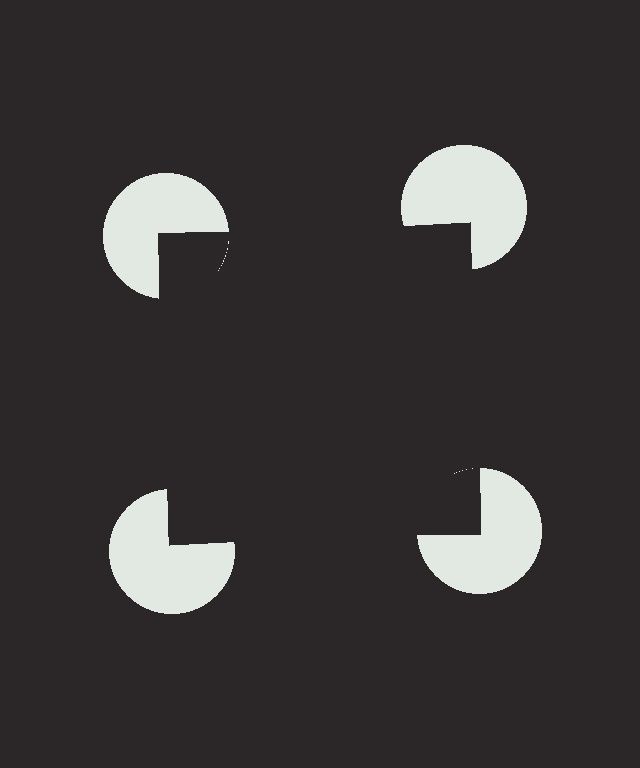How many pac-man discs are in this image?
There are 4 — one at each vertex of the illusory square.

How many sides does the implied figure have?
4 sides.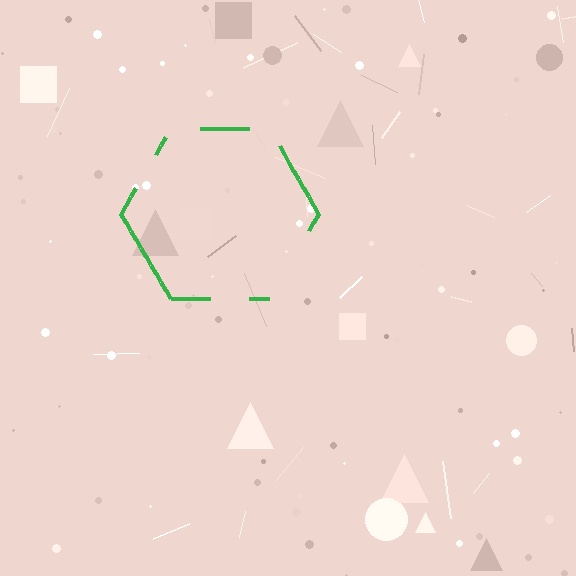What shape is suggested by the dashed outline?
The dashed outline suggests a hexagon.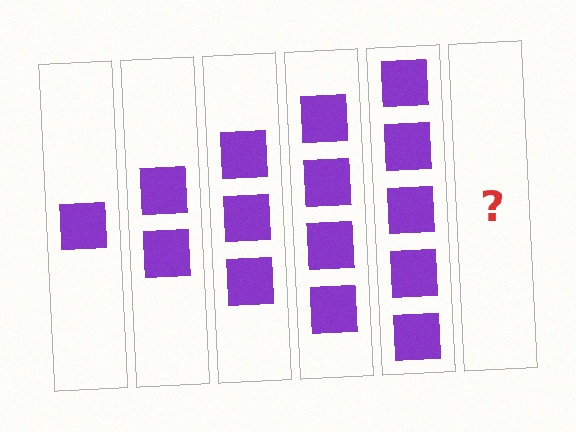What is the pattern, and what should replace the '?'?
The pattern is that each step adds one more square. The '?' should be 6 squares.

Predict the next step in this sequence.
The next step is 6 squares.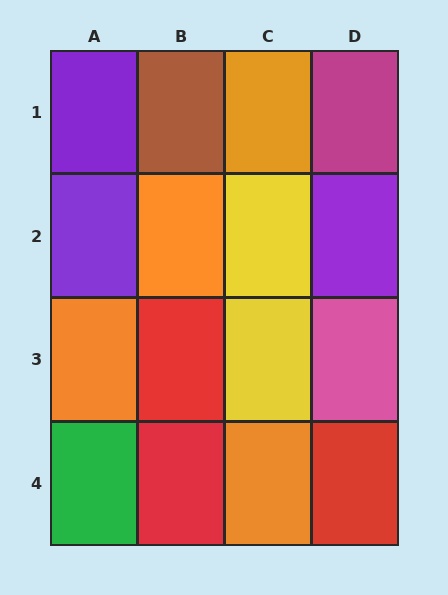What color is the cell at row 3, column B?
Red.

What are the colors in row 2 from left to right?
Purple, orange, yellow, purple.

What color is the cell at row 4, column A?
Green.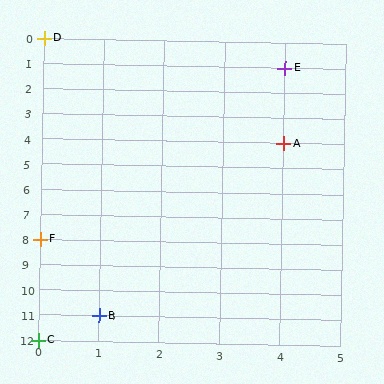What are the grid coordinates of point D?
Point D is at grid coordinates (0, 0).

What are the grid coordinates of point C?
Point C is at grid coordinates (0, 12).